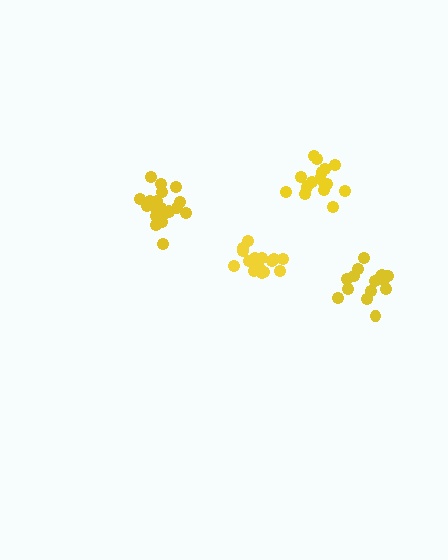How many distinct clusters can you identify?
There are 4 distinct clusters.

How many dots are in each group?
Group 1: 20 dots, Group 2: 15 dots, Group 3: 16 dots, Group 4: 16 dots (67 total).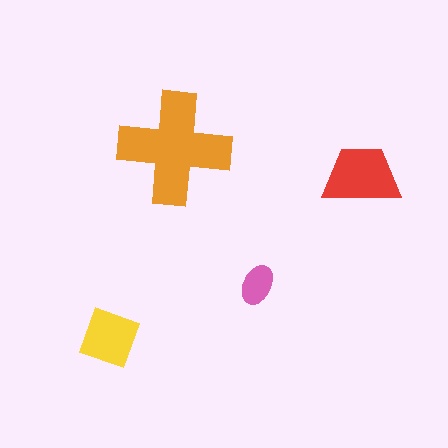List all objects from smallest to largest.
The pink ellipse, the yellow diamond, the red trapezoid, the orange cross.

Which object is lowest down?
The yellow diamond is bottommost.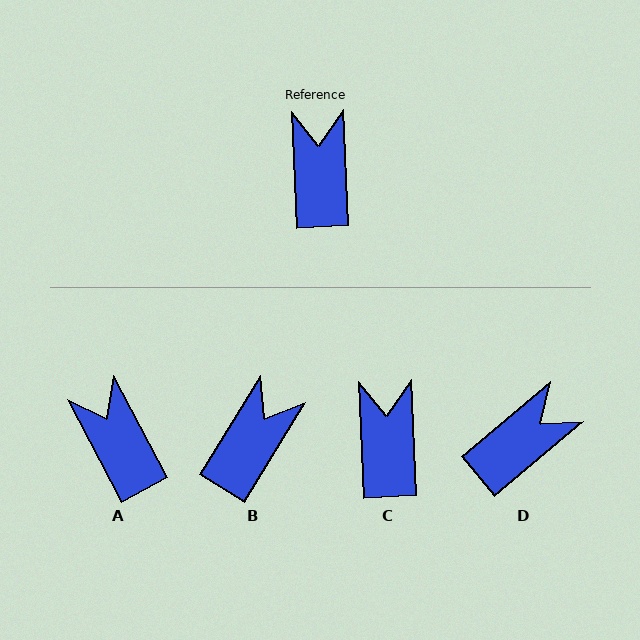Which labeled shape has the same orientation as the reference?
C.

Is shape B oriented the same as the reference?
No, it is off by about 34 degrees.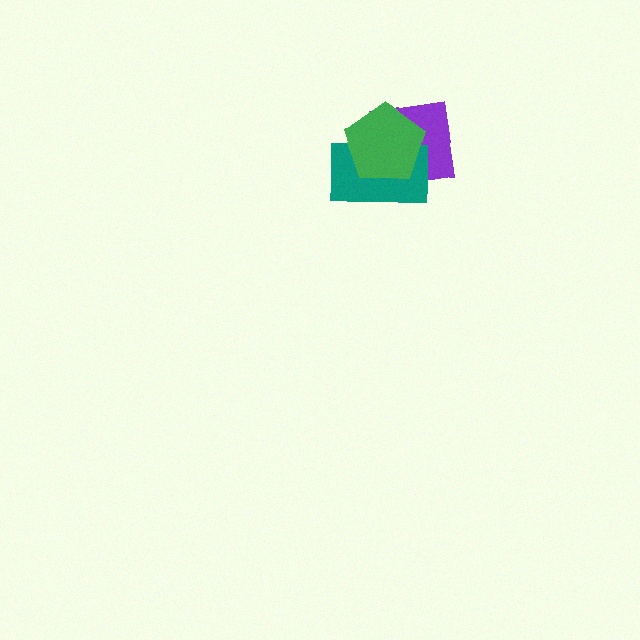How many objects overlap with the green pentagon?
2 objects overlap with the green pentagon.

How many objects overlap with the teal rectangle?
2 objects overlap with the teal rectangle.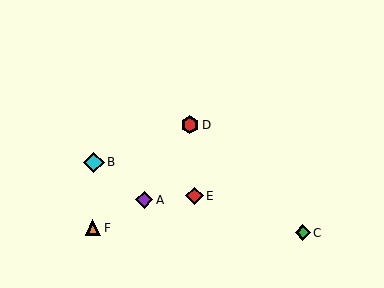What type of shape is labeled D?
Shape D is a red hexagon.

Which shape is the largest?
The cyan diamond (labeled B) is the largest.